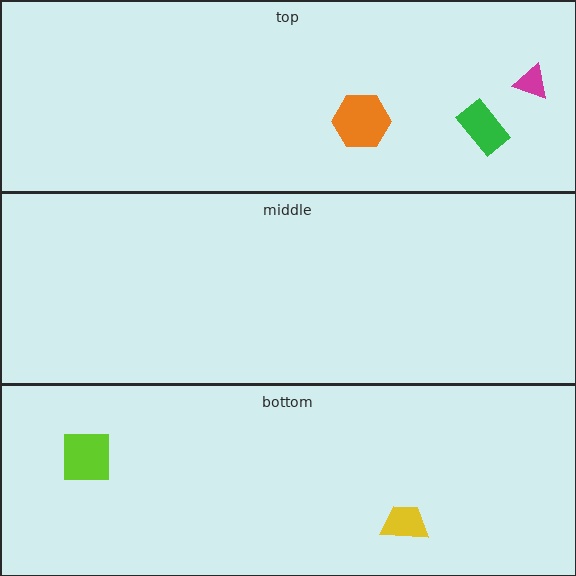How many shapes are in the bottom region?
2.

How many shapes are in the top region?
3.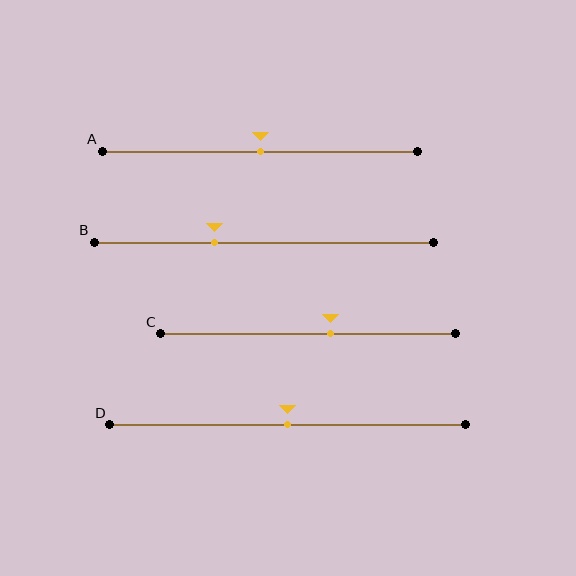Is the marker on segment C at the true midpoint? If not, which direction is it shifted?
No, the marker on segment C is shifted to the right by about 8% of the segment length.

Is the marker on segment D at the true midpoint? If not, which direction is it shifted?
Yes, the marker on segment D is at the true midpoint.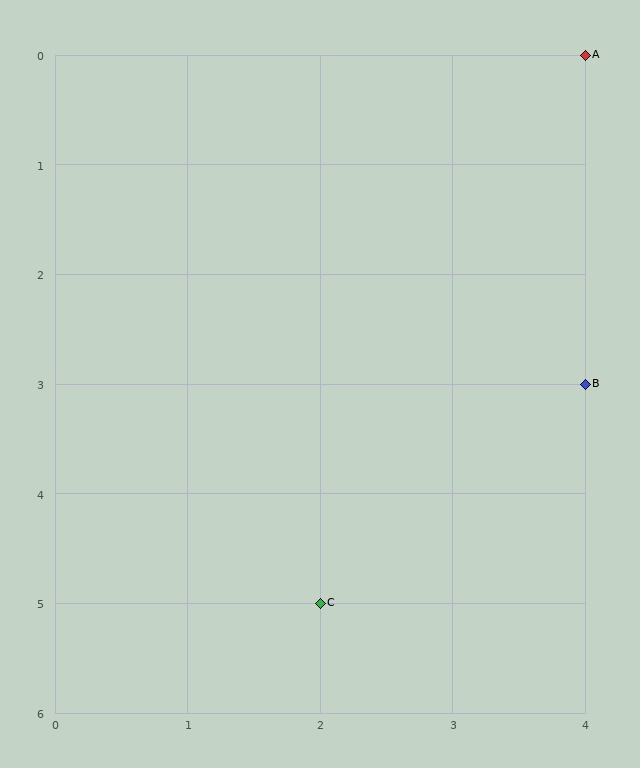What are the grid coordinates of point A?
Point A is at grid coordinates (4, 0).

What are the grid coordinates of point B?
Point B is at grid coordinates (4, 3).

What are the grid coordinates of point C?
Point C is at grid coordinates (2, 5).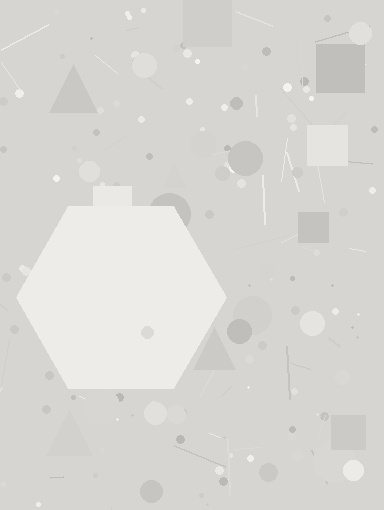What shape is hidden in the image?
A hexagon is hidden in the image.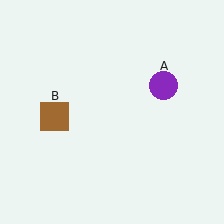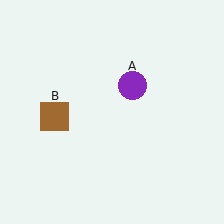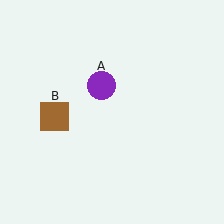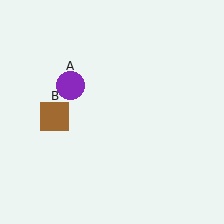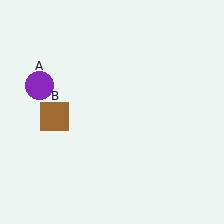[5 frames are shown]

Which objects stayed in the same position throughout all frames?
Brown square (object B) remained stationary.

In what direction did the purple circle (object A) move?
The purple circle (object A) moved left.